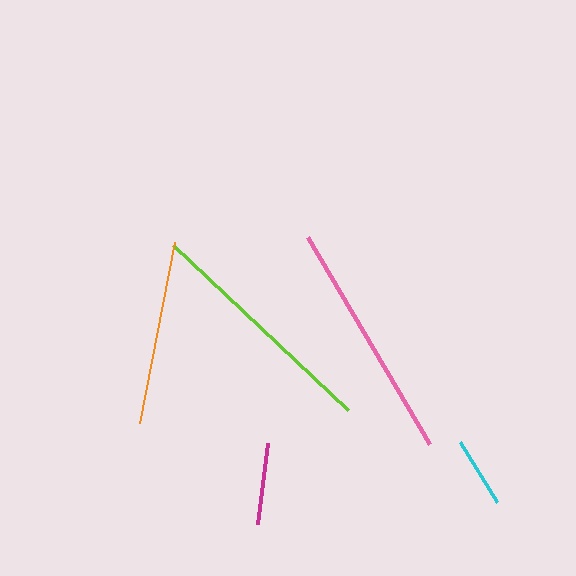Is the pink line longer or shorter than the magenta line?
The pink line is longer than the magenta line.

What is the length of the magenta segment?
The magenta segment is approximately 82 pixels long.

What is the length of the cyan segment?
The cyan segment is approximately 71 pixels long.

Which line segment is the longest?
The pink line is the longest at approximately 240 pixels.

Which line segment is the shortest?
The cyan line is the shortest at approximately 71 pixels.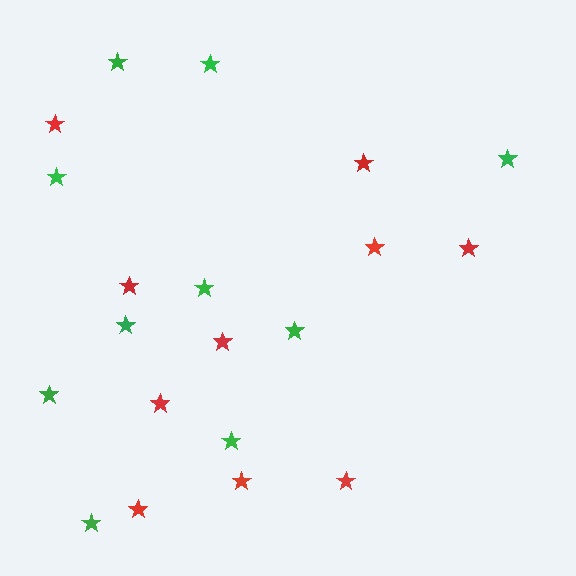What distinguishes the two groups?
There are 2 groups: one group of red stars (10) and one group of green stars (10).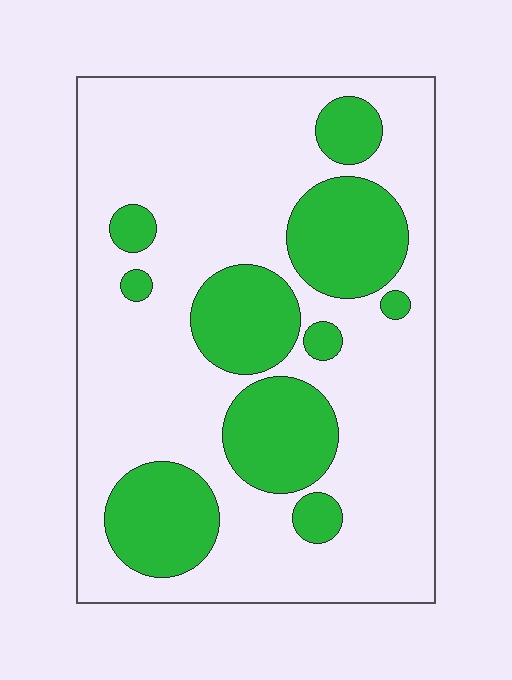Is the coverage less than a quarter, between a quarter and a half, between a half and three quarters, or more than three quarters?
Between a quarter and a half.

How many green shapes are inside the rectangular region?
10.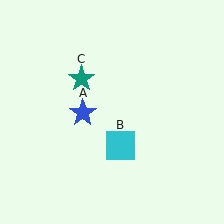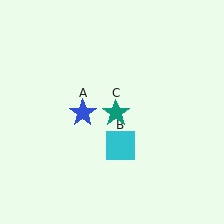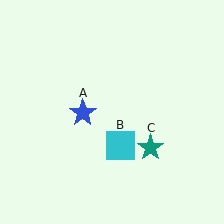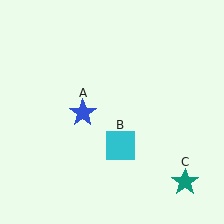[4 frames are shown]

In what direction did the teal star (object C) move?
The teal star (object C) moved down and to the right.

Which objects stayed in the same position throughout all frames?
Blue star (object A) and cyan square (object B) remained stationary.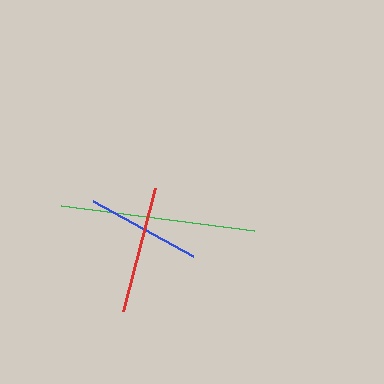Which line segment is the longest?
The green line is the longest at approximately 194 pixels.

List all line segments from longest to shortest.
From longest to shortest: green, red, blue.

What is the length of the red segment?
The red segment is approximately 128 pixels long.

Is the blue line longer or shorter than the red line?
The red line is longer than the blue line.